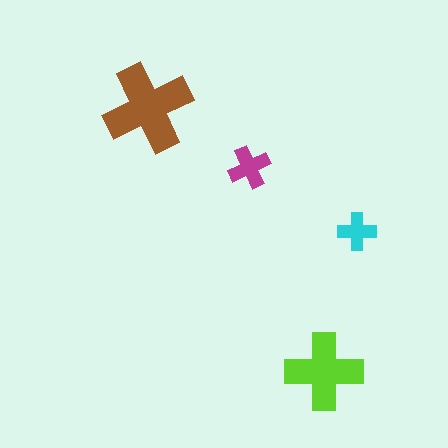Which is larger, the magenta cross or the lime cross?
The lime one.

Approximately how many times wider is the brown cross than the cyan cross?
About 2.5 times wider.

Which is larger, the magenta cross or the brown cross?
The brown one.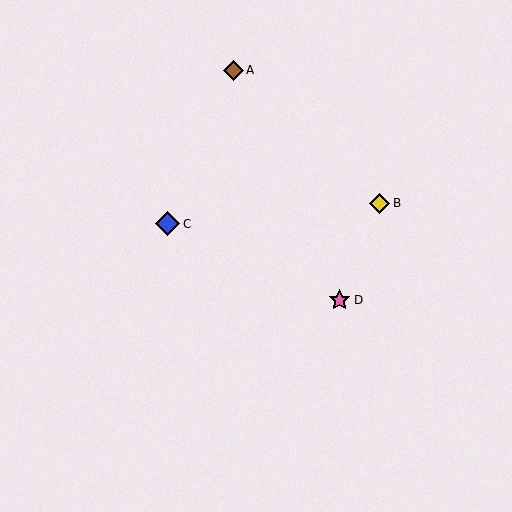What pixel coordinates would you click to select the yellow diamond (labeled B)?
Click at (380, 203) to select the yellow diamond B.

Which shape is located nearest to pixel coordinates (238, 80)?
The brown diamond (labeled A) at (233, 70) is nearest to that location.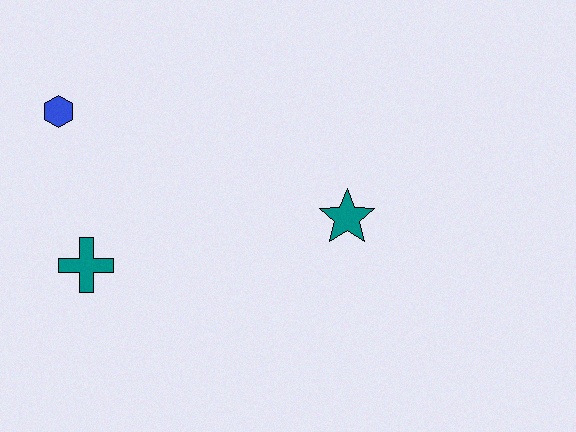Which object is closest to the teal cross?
The blue hexagon is closest to the teal cross.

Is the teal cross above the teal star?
No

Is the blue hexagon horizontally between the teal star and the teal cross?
No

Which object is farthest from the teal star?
The blue hexagon is farthest from the teal star.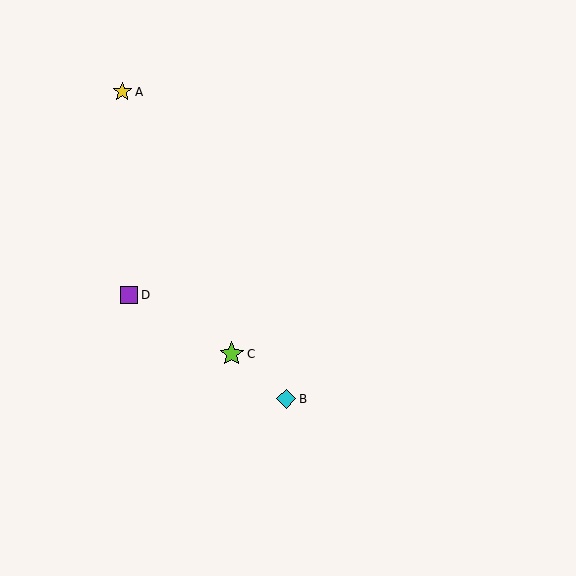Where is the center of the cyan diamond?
The center of the cyan diamond is at (286, 399).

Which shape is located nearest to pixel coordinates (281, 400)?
The cyan diamond (labeled B) at (286, 399) is nearest to that location.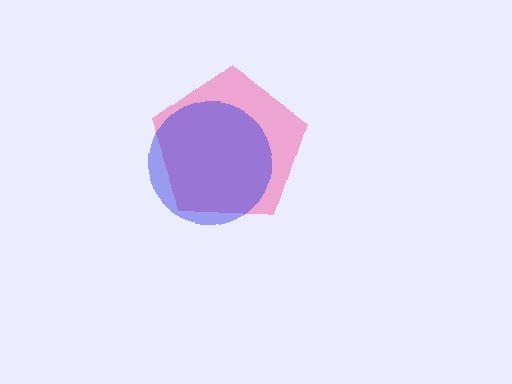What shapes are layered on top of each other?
The layered shapes are: a pink pentagon, a blue circle.